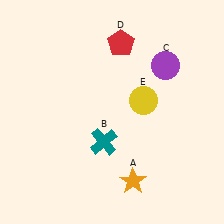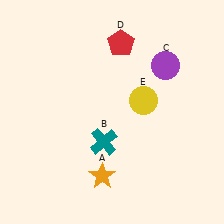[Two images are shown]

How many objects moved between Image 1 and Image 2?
1 object moved between the two images.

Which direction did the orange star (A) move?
The orange star (A) moved left.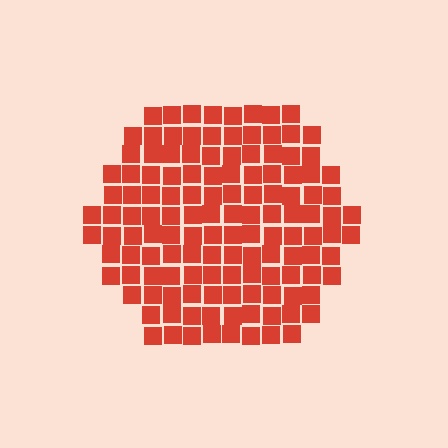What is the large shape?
The large shape is a hexagon.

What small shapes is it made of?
It is made of small squares.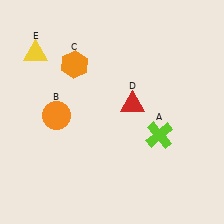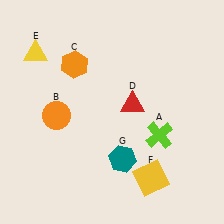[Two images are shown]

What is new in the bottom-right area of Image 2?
A teal hexagon (G) was added in the bottom-right area of Image 2.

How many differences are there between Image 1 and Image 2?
There are 2 differences between the two images.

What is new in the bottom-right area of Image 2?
A yellow square (F) was added in the bottom-right area of Image 2.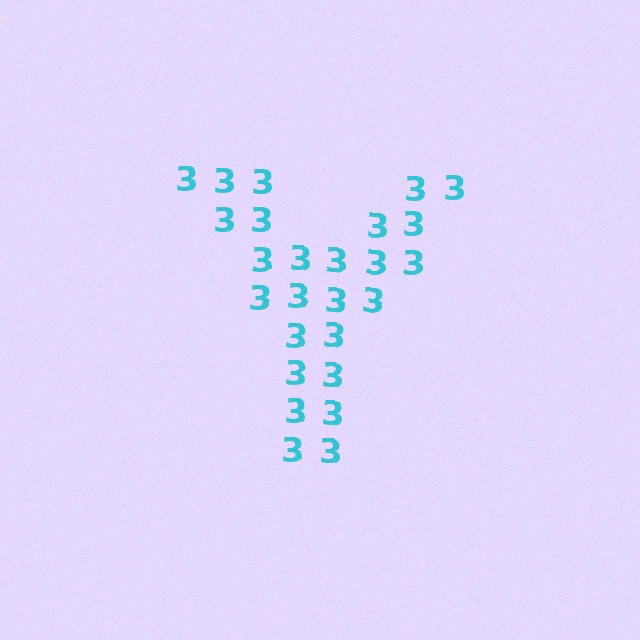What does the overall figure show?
The overall figure shows the letter Y.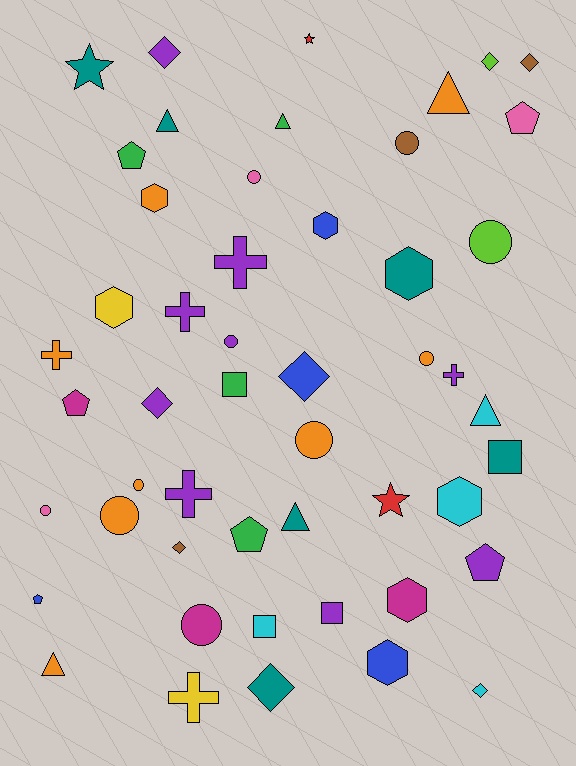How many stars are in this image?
There are 3 stars.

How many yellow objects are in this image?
There are 2 yellow objects.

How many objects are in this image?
There are 50 objects.